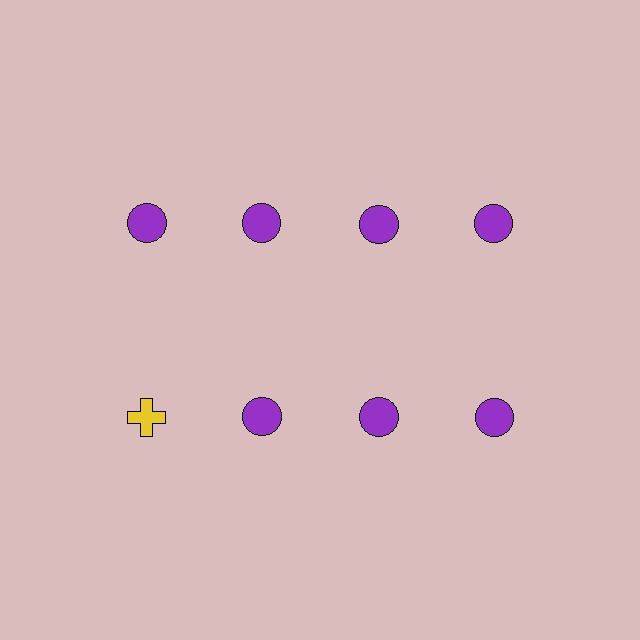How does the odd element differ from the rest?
It differs in both color (yellow instead of purple) and shape (cross instead of circle).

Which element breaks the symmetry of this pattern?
The yellow cross in the second row, leftmost column breaks the symmetry. All other shapes are purple circles.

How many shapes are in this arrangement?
There are 8 shapes arranged in a grid pattern.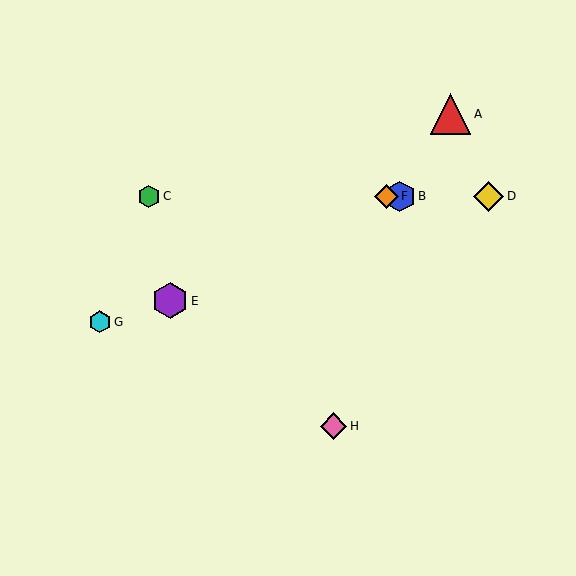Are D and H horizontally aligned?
No, D is at y≈196 and H is at y≈426.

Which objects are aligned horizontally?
Objects B, C, D, F are aligned horizontally.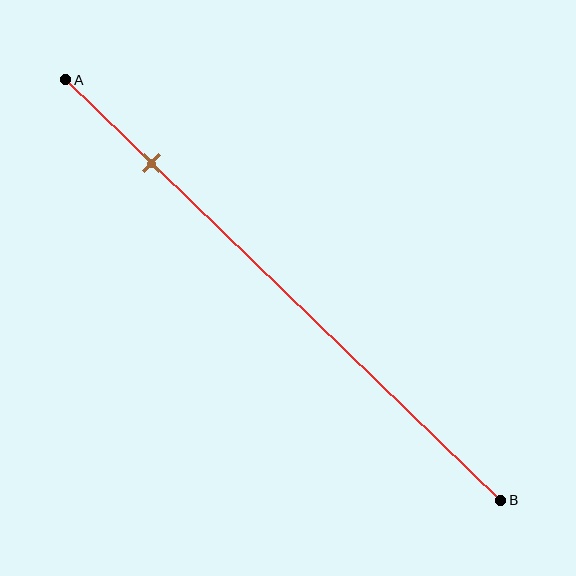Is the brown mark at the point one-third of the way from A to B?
No, the mark is at about 20% from A, not at the 33% one-third point.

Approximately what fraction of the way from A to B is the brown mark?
The brown mark is approximately 20% of the way from A to B.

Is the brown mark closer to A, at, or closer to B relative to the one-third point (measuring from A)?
The brown mark is closer to point A than the one-third point of segment AB.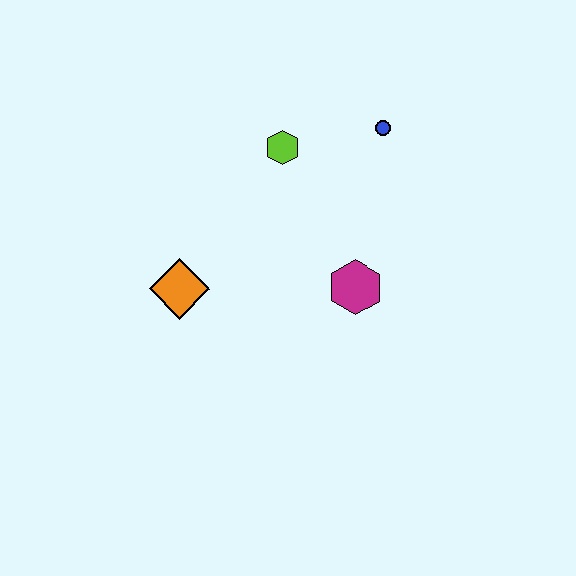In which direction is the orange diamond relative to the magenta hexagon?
The orange diamond is to the left of the magenta hexagon.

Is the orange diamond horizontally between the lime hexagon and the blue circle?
No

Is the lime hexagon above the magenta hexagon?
Yes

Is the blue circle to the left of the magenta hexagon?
No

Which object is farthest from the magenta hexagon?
The orange diamond is farthest from the magenta hexagon.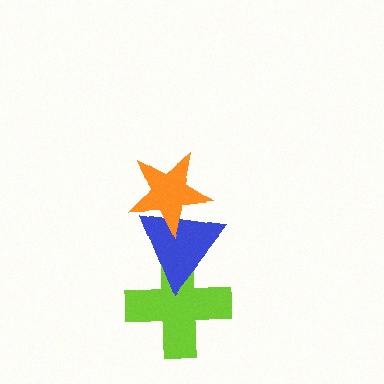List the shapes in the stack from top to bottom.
From top to bottom: the orange star, the blue triangle, the lime cross.